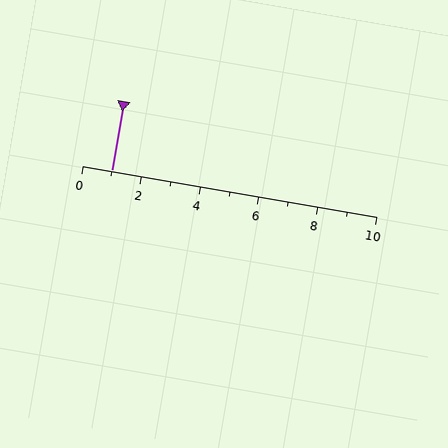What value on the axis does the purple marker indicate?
The marker indicates approximately 1.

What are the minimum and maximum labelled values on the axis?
The axis runs from 0 to 10.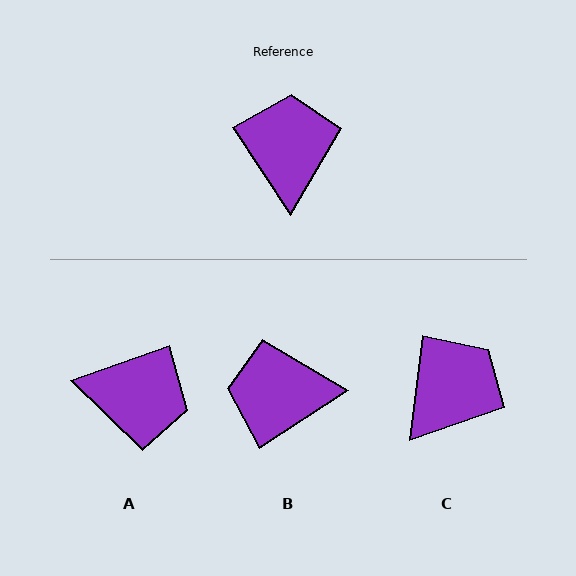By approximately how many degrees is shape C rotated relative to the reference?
Approximately 41 degrees clockwise.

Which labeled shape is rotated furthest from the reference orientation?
A, about 104 degrees away.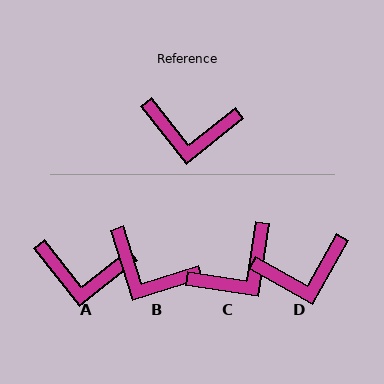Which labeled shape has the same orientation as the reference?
A.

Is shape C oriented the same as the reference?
No, it is off by about 42 degrees.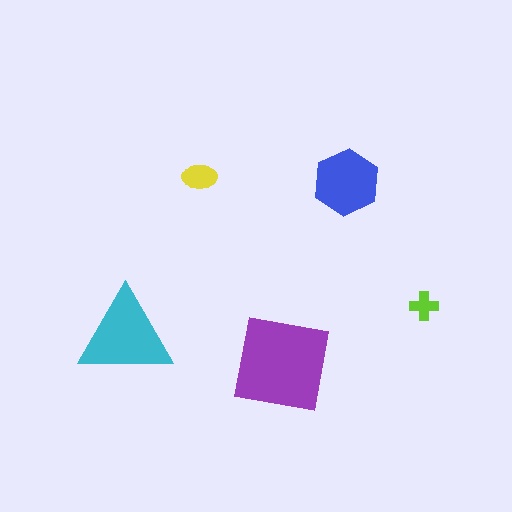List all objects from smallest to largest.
The lime cross, the yellow ellipse, the blue hexagon, the cyan triangle, the purple square.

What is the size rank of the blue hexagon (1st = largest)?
3rd.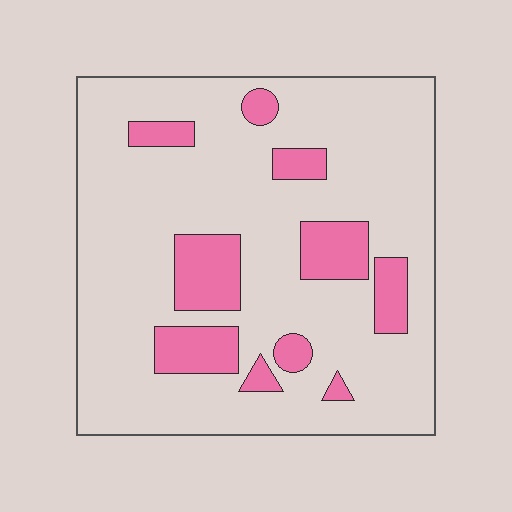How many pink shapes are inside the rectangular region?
10.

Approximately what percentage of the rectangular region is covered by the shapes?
Approximately 20%.